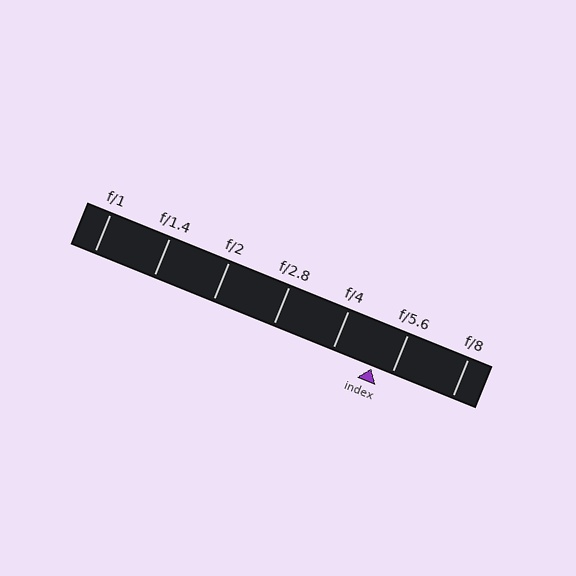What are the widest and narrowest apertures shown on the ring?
The widest aperture shown is f/1 and the narrowest is f/8.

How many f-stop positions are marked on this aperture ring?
There are 7 f-stop positions marked.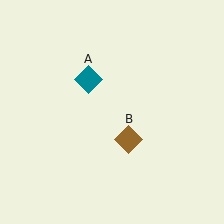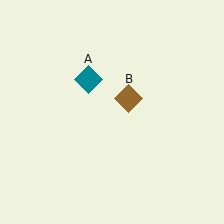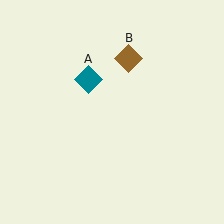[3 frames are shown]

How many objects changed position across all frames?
1 object changed position: brown diamond (object B).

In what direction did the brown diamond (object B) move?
The brown diamond (object B) moved up.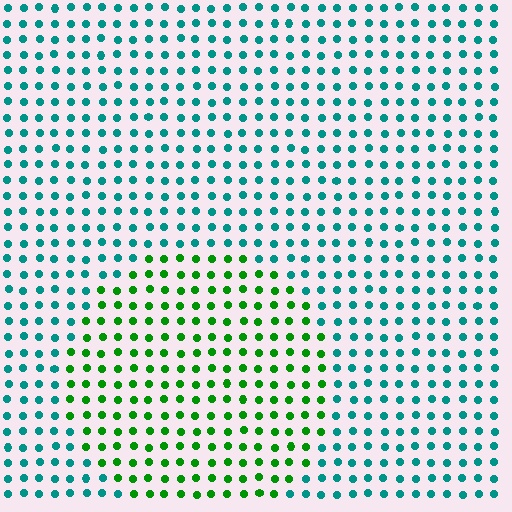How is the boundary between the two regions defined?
The boundary is defined purely by a slight shift in hue (about 53 degrees). Spacing, size, and orientation are identical on both sides.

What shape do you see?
I see a circle.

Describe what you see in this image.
The image is filled with small teal elements in a uniform arrangement. A circle-shaped region is visible where the elements are tinted to a slightly different hue, forming a subtle color boundary.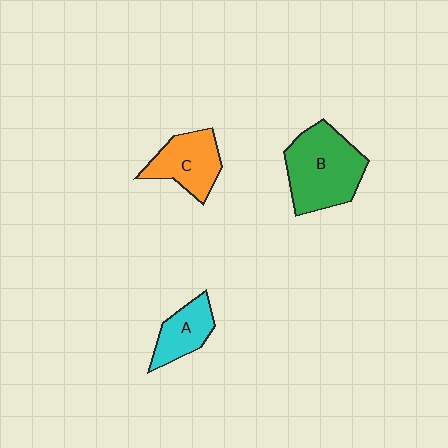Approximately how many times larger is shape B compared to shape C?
Approximately 1.5 times.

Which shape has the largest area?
Shape B (green).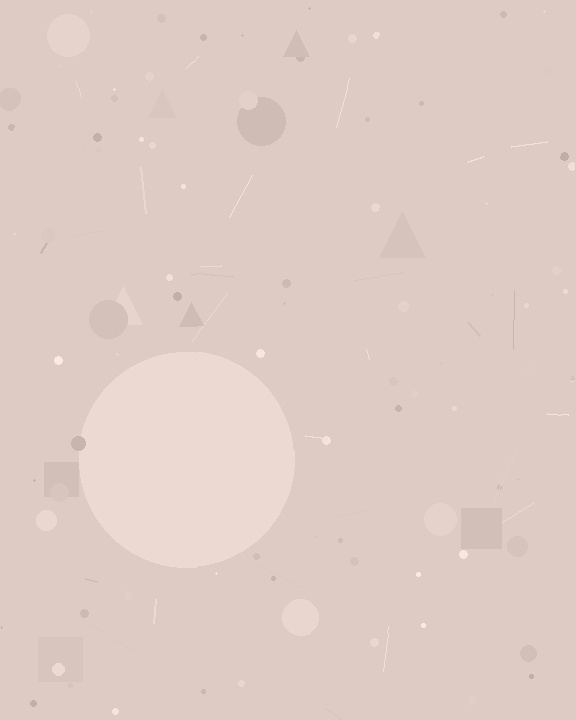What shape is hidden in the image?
A circle is hidden in the image.